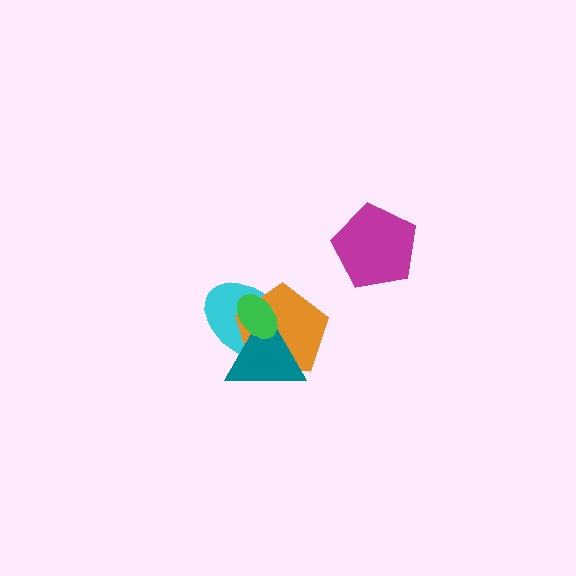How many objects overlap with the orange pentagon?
3 objects overlap with the orange pentagon.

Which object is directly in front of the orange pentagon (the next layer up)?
The teal triangle is directly in front of the orange pentagon.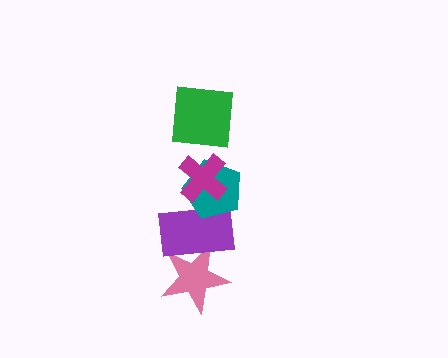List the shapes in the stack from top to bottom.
From top to bottom: the green square, the magenta cross, the teal pentagon, the purple rectangle, the pink star.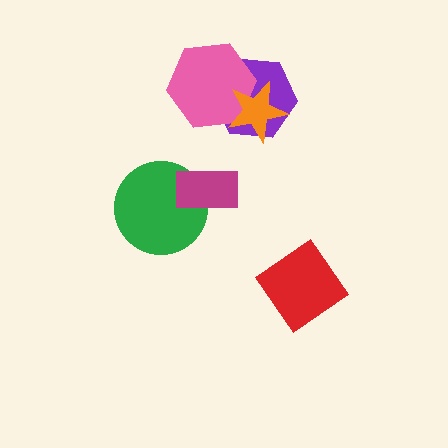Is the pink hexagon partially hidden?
Yes, it is partially covered by another shape.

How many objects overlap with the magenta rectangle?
1 object overlaps with the magenta rectangle.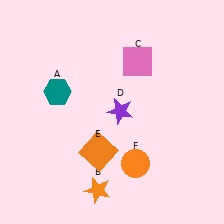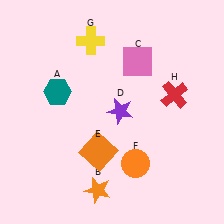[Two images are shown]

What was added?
A yellow cross (G), a red cross (H) were added in Image 2.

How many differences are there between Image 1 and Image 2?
There are 2 differences between the two images.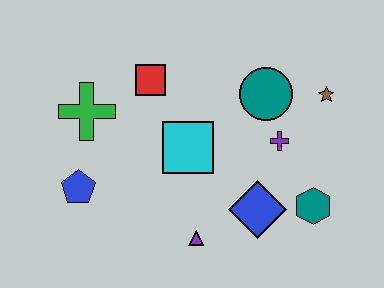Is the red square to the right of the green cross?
Yes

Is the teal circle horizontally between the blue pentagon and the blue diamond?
No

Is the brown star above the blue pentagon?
Yes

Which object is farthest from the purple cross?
The blue pentagon is farthest from the purple cross.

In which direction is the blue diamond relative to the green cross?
The blue diamond is to the right of the green cross.